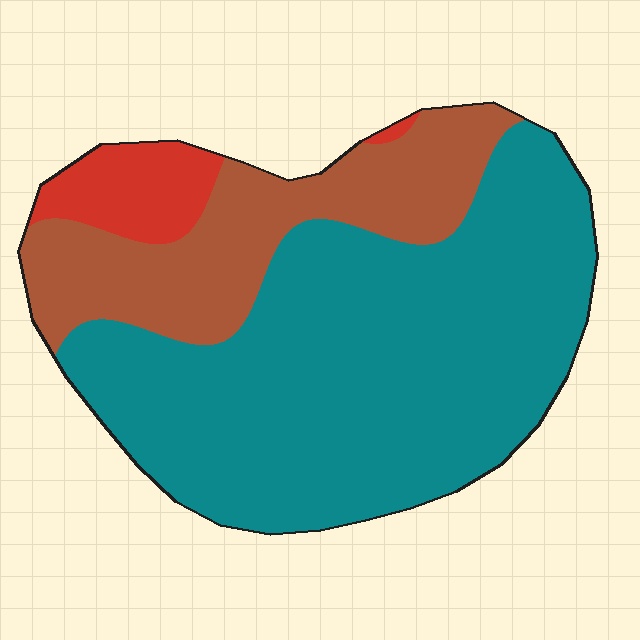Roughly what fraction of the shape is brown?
Brown takes up about one quarter (1/4) of the shape.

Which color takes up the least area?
Red, at roughly 10%.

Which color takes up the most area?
Teal, at roughly 65%.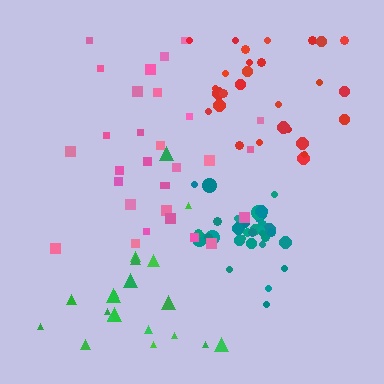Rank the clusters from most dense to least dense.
teal, red, green, pink.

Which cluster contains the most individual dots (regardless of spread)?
Teal (34).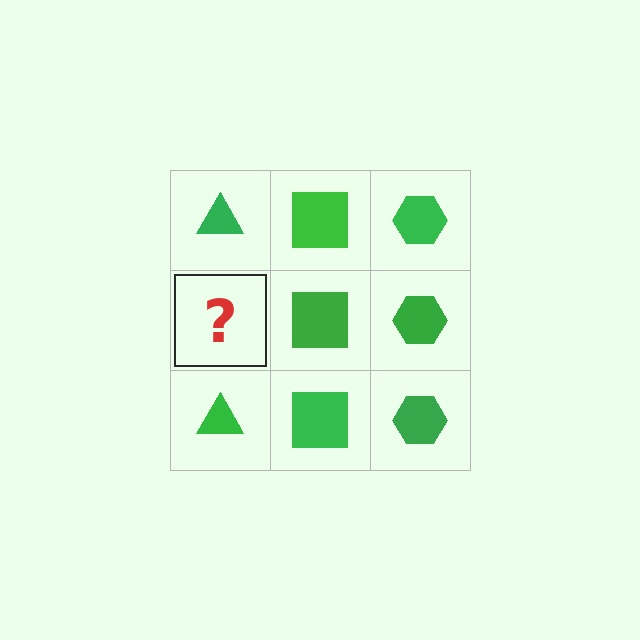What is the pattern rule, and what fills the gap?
The rule is that each column has a consistent shape. The gap should be filled with a green triangle.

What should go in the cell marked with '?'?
The missing cell should contain a green triangle.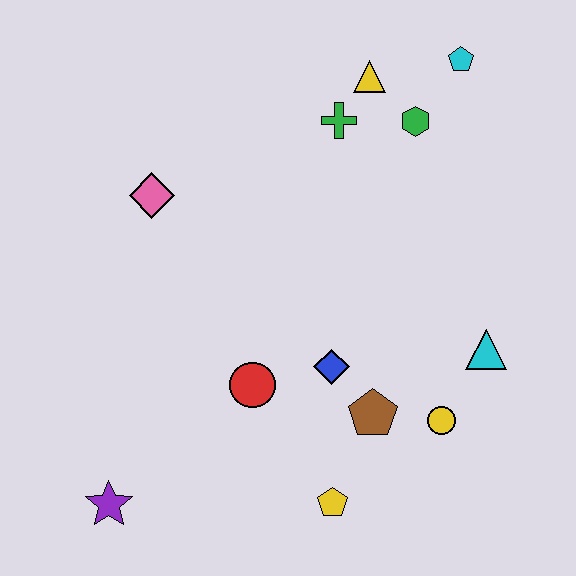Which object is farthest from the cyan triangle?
The purple star is farthest from the cyan triangle.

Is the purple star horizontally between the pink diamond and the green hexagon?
No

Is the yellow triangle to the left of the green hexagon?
Yes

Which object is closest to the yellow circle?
The brown pentagon is closest to the yellow circle.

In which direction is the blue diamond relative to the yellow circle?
The blue diamond is to the left of the yellow circle.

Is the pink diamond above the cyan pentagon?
No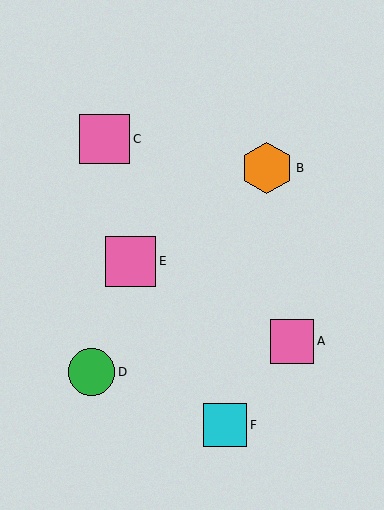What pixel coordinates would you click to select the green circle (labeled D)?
Click at (91, 372) to select the green circle D.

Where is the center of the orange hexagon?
The center of the orange hexagon is at (267, 168).